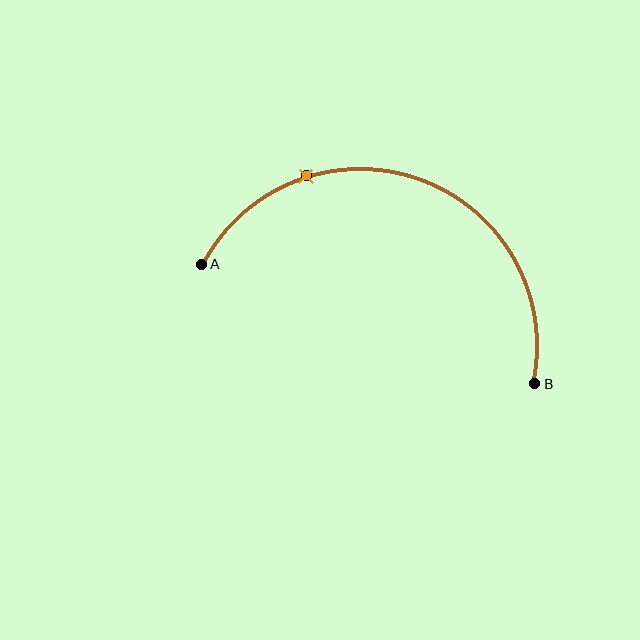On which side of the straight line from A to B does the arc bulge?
The arc bulges above the straight line connecting A and B.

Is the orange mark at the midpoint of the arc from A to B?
No. The orange mark lies on the arc but is closer to endpoint A. The arc midpoint would be at the point on the curve equidistant along the arc from both A and B.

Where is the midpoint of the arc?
The arc midpoint is the point on the curve farthest from the straight line joining A and B. It sits above that line.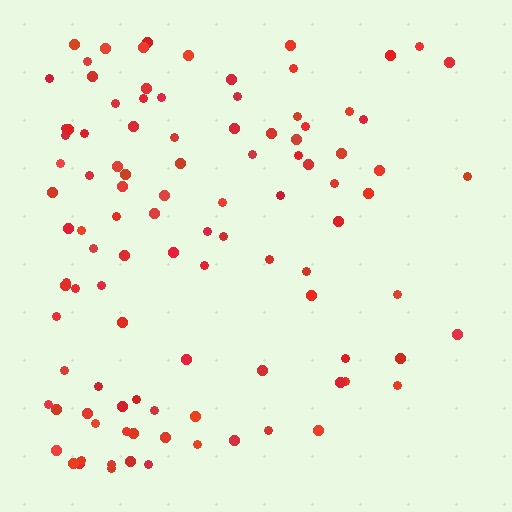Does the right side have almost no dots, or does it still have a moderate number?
Still a moderate number, just noticeably fewer than the left.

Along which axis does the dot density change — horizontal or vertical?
Horizontal.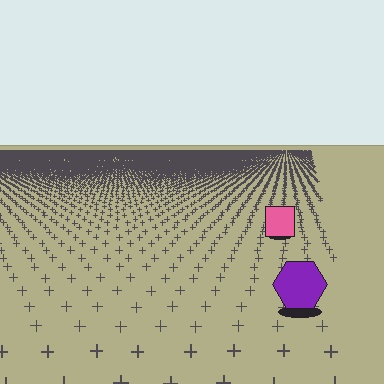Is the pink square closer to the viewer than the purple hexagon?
No. The purple hexagon is closer — you can tell from the texture gradient: the ground texture is coarser near it.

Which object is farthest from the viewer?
The pink square is farthest from the viewer. It appears smaller and the ground texture around it is denser.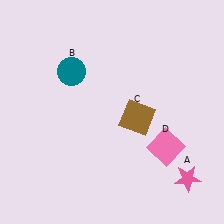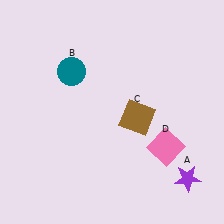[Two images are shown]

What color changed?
The star (A) changed from pink in Image 1 to purple in Image 2.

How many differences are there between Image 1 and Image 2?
There is 1 difference between the two images.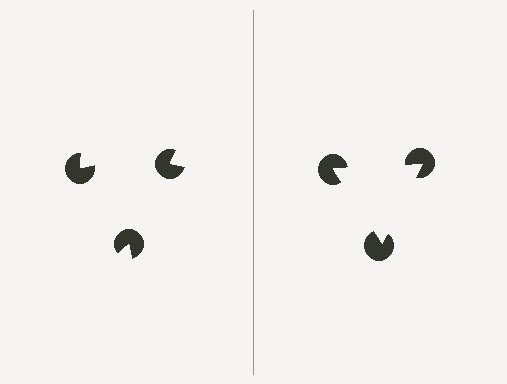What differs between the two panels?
The pac-man discs are positioned identically on both sides; only the wedge orientations differ. On the right they align to a triangle; on the left they are misaligned.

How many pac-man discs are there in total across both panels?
6 — 3 on each side.